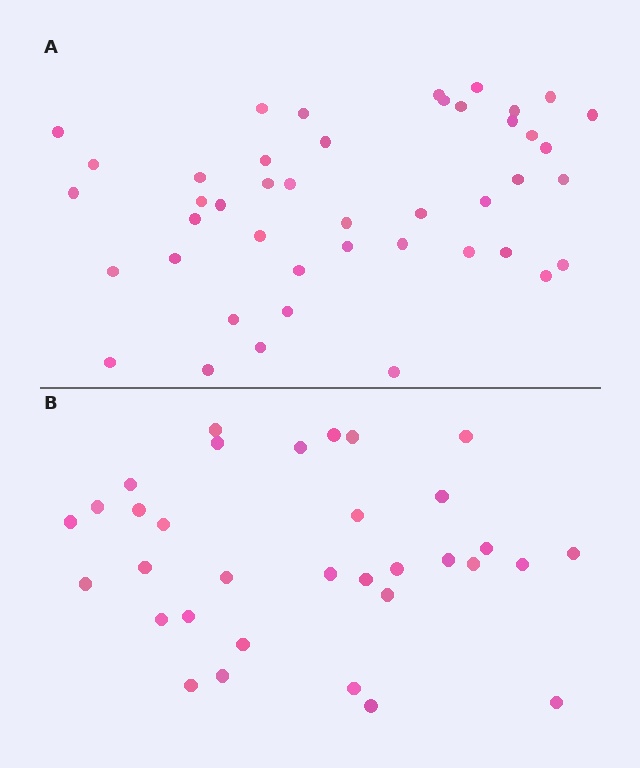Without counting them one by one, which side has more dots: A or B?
Region A (the top region) has more dots.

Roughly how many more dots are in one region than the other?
Region A has roughly 12 or so more dots than region B.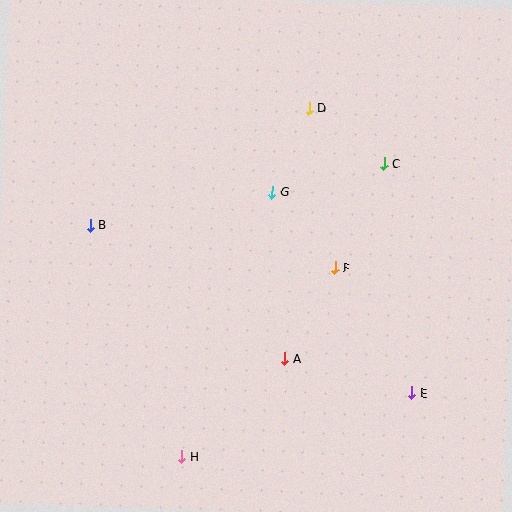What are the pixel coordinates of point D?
Point D is at (309, 108).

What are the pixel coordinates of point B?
Point B is at (90, 225).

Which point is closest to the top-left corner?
Point B is closest to the top-left corner.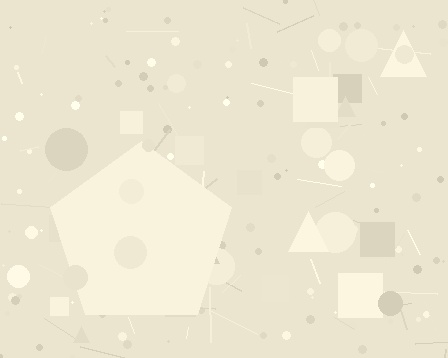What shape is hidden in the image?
A pentagon is hidden in the image.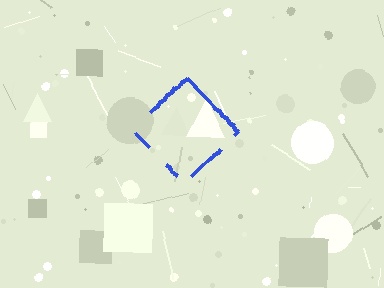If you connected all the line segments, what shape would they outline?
They would outline a diamond.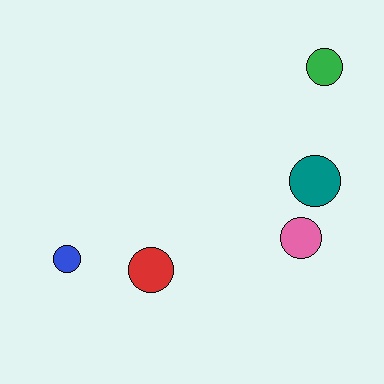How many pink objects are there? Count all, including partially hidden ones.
There is 1 pink object.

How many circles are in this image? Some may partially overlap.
There are 5 circles.